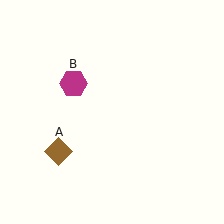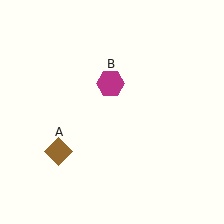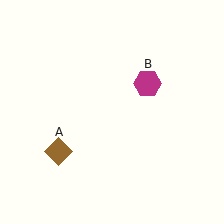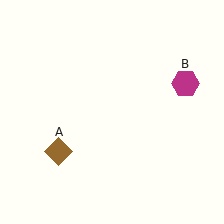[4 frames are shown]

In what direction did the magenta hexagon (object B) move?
The magenta hexagon (object B) moved right.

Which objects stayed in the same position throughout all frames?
Brown diamond (object A) remained stationary.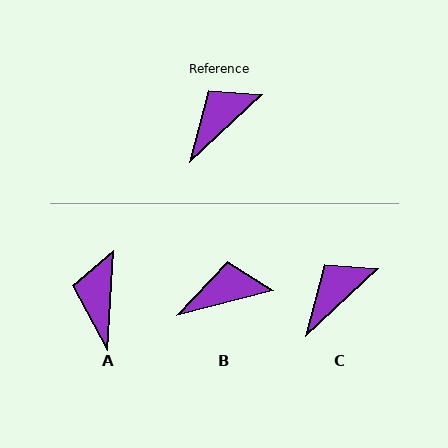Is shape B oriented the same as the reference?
No, it is off by about 28 degrees.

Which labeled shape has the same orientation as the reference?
C.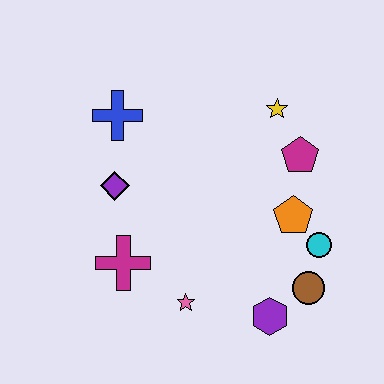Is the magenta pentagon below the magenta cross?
No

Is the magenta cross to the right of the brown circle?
No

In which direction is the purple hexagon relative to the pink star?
The purple hexagon is to the right of the pink star.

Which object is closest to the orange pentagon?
The cyan circle is closest to the orange pentagon.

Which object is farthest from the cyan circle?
The blue cross is farthest from the cyan circle.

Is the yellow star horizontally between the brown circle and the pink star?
Yes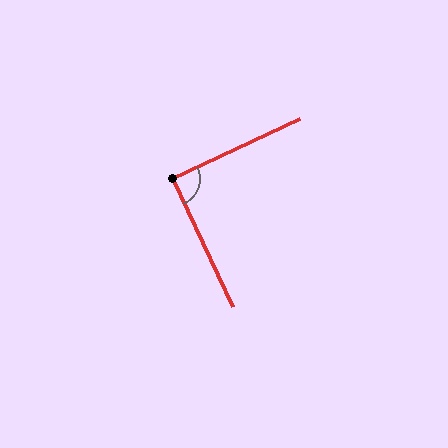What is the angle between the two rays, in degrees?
Approximately 90 degrees.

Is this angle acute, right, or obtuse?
It is approximately a right angle.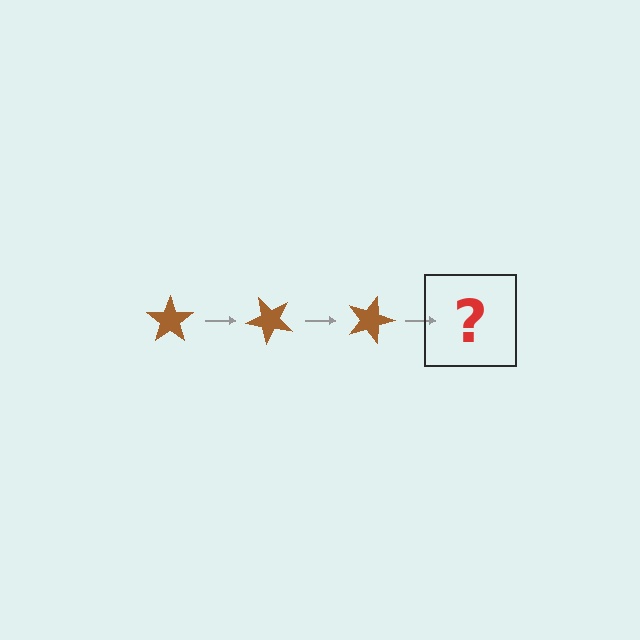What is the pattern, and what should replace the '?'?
The pattern is that the star rotates 45 degrees each step. The '?' should be a brown star rotated 135 degrees.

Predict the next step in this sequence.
The next step is a brown star rotated 135 degrees.